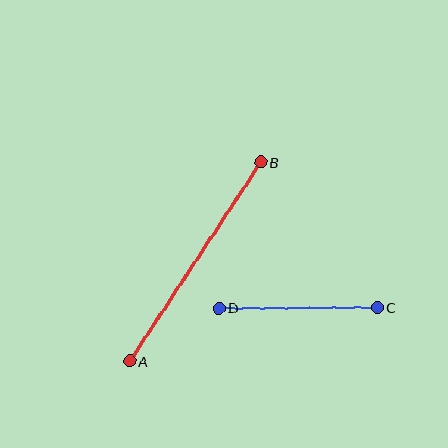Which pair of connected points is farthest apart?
Points A and B are farthest apart.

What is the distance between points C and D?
The distance is approximately 158 pixels.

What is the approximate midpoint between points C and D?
The midpoint is at approximately (298, 308) pixels.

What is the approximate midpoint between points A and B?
The midpoint is at approximately (195, 262) pixels.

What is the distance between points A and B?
The distance is approximately 238 pixels.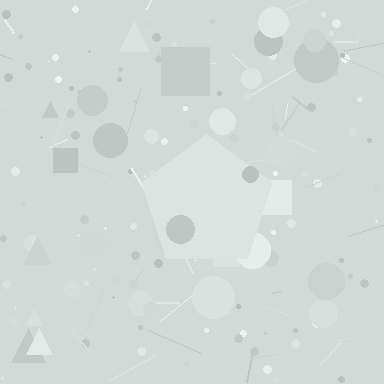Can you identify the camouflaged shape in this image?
The camouflaged shape is a pentagon.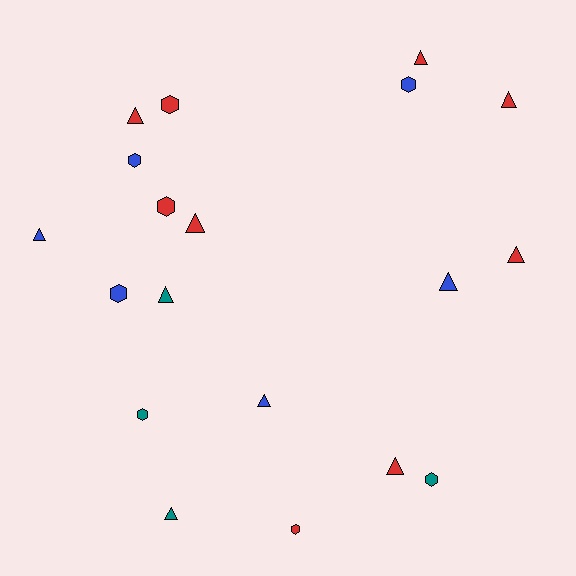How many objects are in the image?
There are 19 objects.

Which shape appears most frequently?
Triangle, with 11 objects.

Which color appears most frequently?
Red, with 9 objects.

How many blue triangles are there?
There are 3 blue triangles.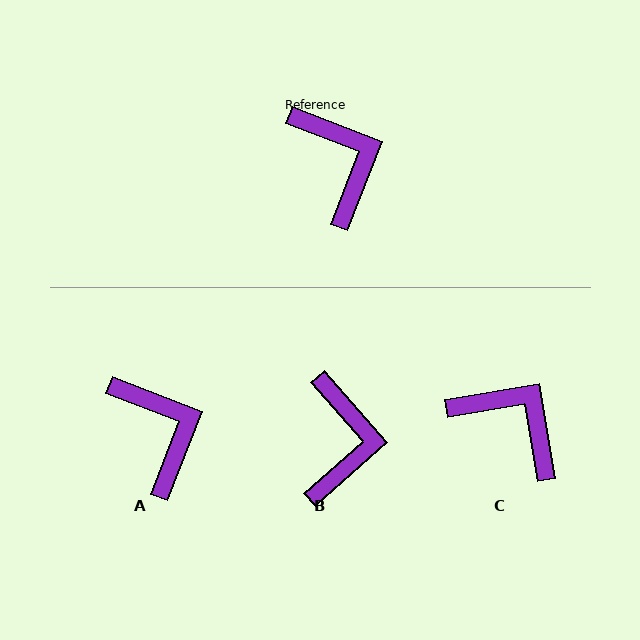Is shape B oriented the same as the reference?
No, it is off by about 28 degrees.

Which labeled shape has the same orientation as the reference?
A.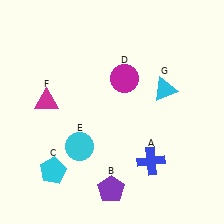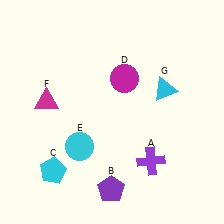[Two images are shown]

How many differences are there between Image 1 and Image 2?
There is 1 difference between the two images.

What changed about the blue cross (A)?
In Image 1, A is blue. In Image 2, it changed to purple.